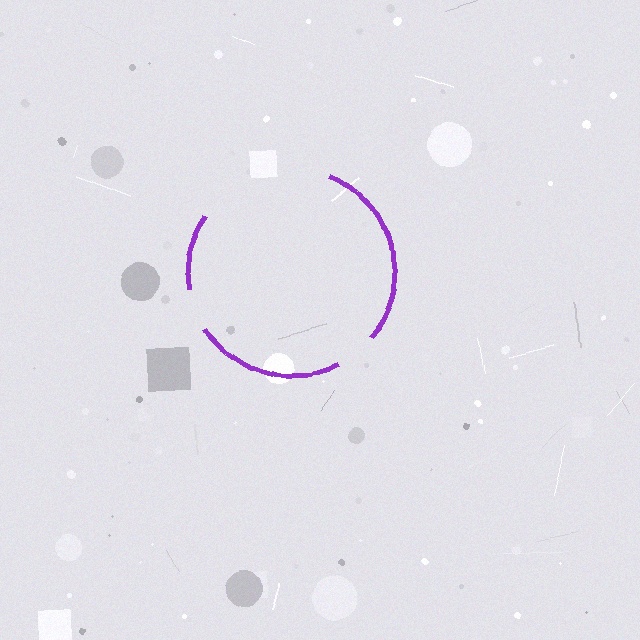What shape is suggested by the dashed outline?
The dashed outline suggests a circle.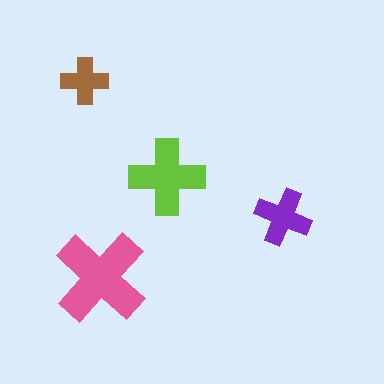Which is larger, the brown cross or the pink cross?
The pink one.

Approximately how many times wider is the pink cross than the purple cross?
About 1.5 times wider.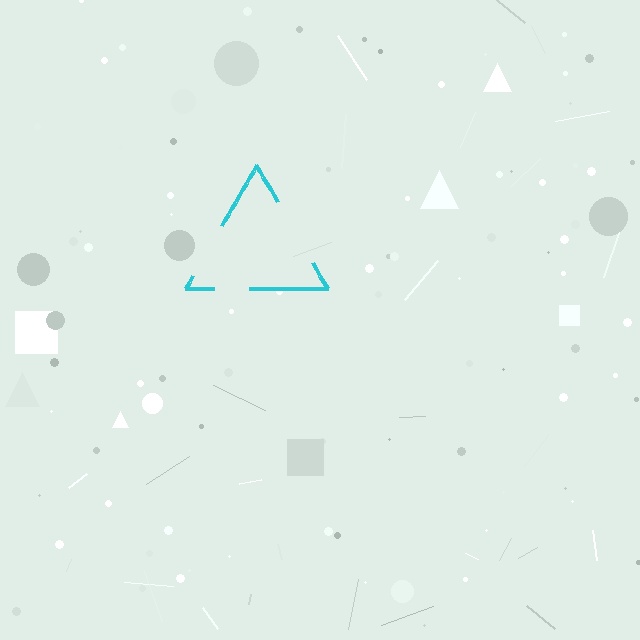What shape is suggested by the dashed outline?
The dashed outline suggests a triangle.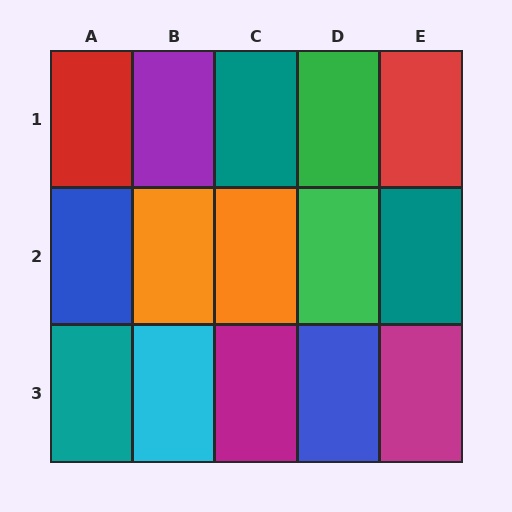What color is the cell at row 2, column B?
Orange.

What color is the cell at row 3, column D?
Blue.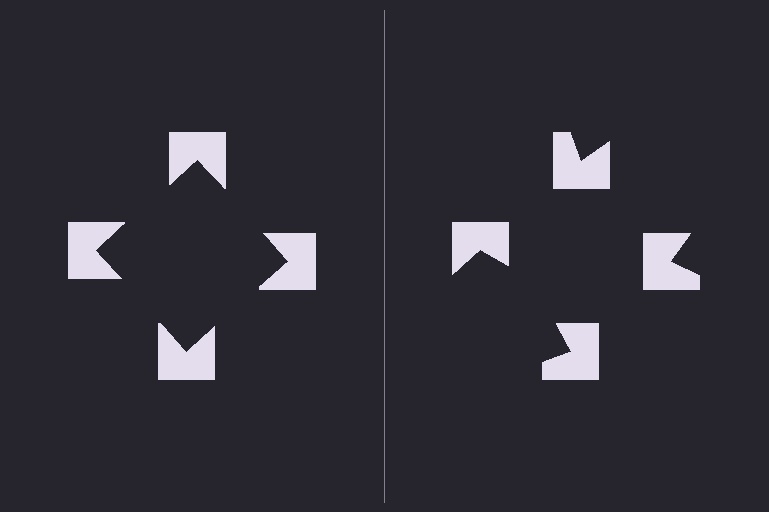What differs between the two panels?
The notched squares are positioned identically on both sides; only the wedge orientations differ. On the left they align to a square; on the right they are misaligned.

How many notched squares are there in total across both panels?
8 — 4 on each side.